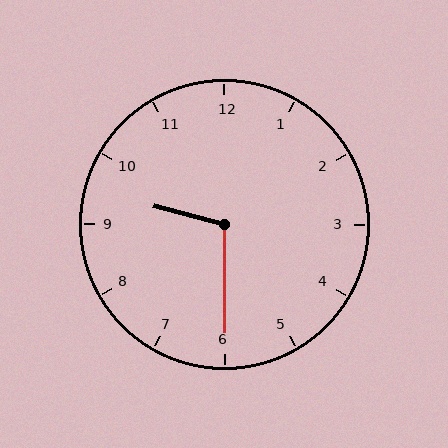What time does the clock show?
9:30.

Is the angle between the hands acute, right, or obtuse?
It is obtuse.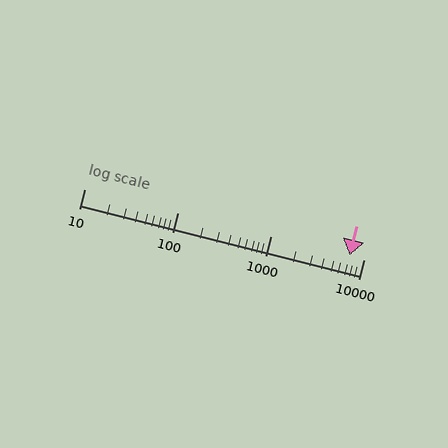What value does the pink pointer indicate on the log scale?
The pointer indicates approximately 7000.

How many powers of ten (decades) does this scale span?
The scale spans 3 decades, from 10 to 10000.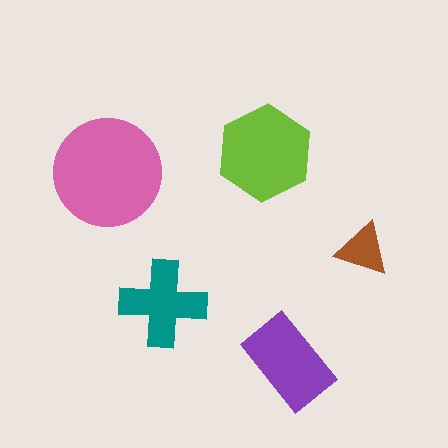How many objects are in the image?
There are 5 objects in the image.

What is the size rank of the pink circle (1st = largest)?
1st.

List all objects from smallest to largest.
The brown triangle, the teal cross, the purple rectangle, the lime hexagon, the pink circle.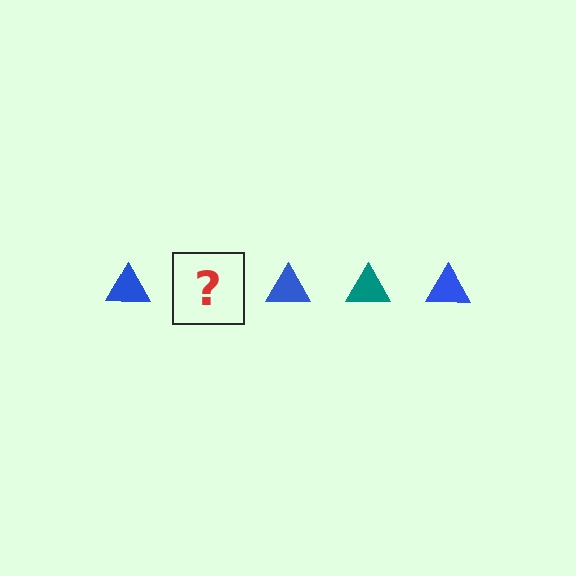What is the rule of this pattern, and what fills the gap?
The rule is that the pattern cycles through blue, teal triangles. The gap should be filled with a teal triangle.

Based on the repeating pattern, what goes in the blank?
The blank should be a teal triangle.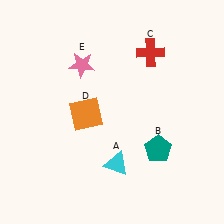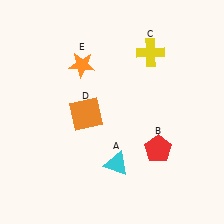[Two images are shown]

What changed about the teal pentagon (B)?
In Image 1, B is teal. In Image 2, it changed to red.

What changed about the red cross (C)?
In Image 1, C is red. In Image 2, it changed to yellow.